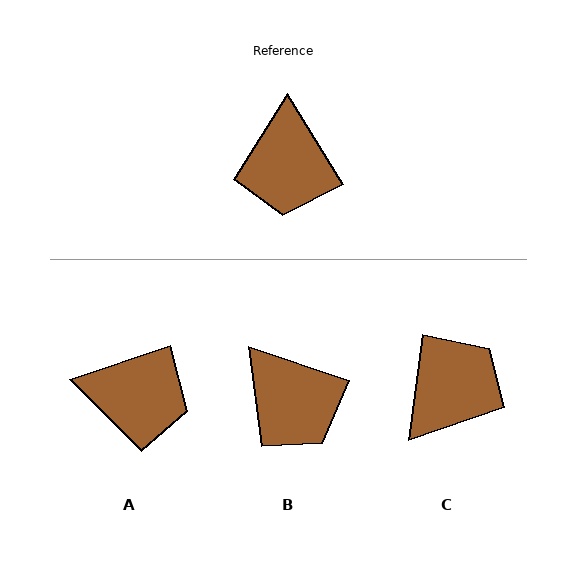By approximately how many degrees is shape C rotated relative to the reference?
Approximately 141 degrees counter-clockwise.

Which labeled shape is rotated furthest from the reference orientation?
C, about 141 degrees away.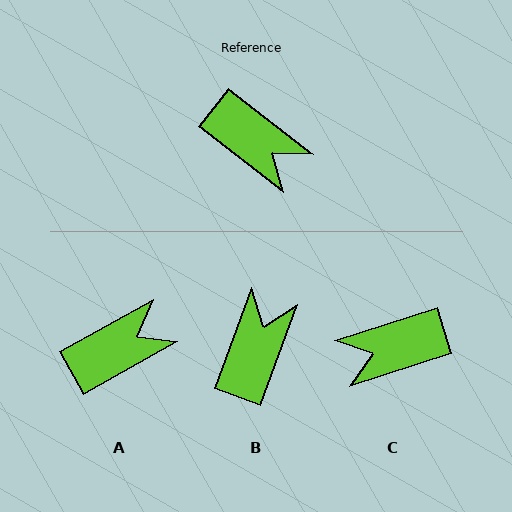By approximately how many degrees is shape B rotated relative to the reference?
Approximately 108 degrees counter-clockwise.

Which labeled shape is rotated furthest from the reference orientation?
C, about 124 degrees away.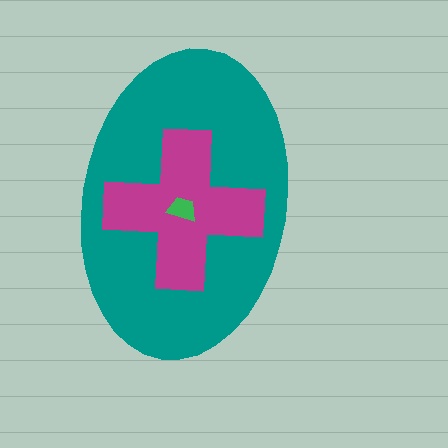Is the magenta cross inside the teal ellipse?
Yes.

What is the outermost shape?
The teal ellipse.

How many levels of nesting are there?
3.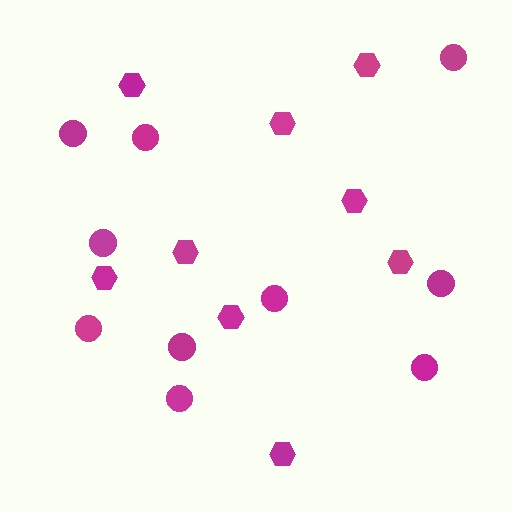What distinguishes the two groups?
There are 2 groups: one group of circles (10) and one group of hexagons (9).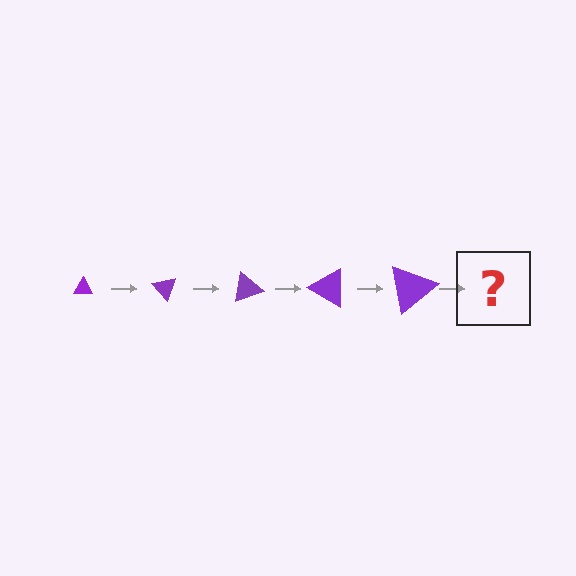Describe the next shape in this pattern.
It should be a triangle, larger than the previous one and rotated 250 degrees from the start.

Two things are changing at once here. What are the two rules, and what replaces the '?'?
The two rules are that the triangle grows larger each step and it rotates 50 degrees each step. The '?' should be a triangle, larger than the previous one and rotated 250 degrees from the start.